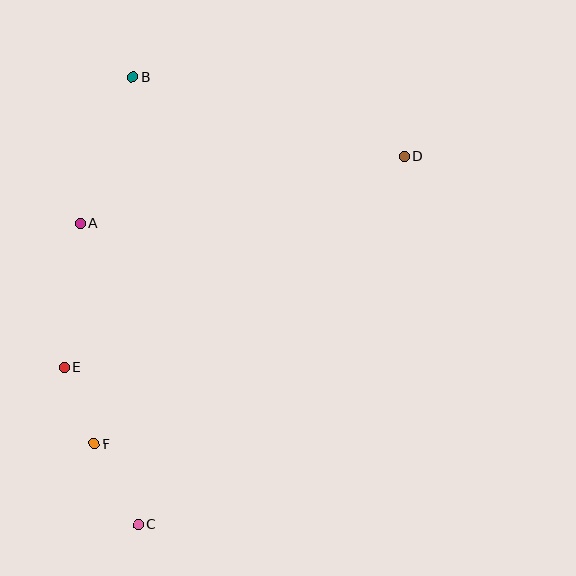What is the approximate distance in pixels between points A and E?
The distance between A and E is approximately 145 pixels.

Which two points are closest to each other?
Points E and F are closest to each other.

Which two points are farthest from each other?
Points C and D are farthest from each other.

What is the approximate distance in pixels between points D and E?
The distance between D and E is approximately 400 pixels.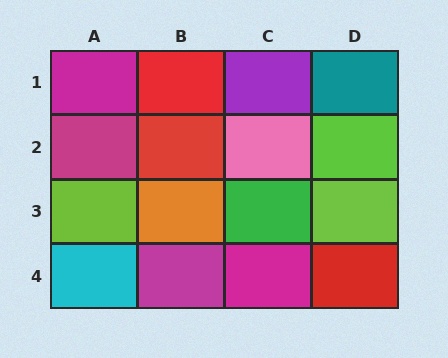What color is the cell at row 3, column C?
Green.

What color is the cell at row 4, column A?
Cyan.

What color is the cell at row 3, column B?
Orange.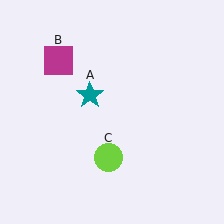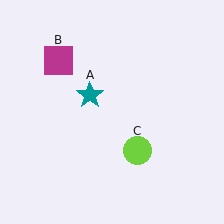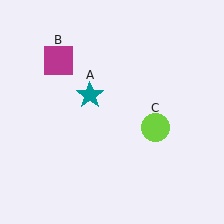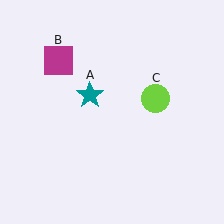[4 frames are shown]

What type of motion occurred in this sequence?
The lime circle (object C) rotated counterclockwise around the center of the scene.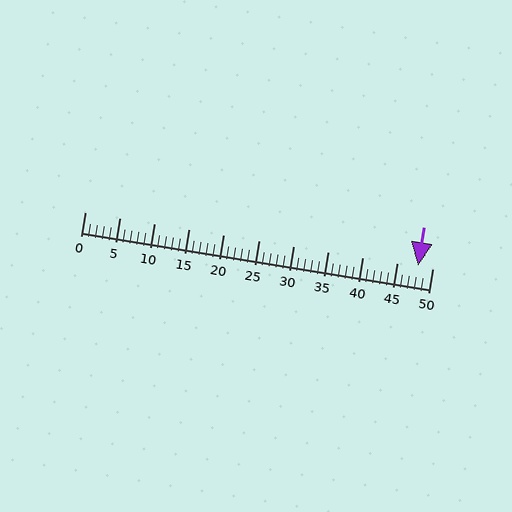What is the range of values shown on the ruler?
The ruler shows values from 0 to 50.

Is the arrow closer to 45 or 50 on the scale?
The arrow is closer to 50.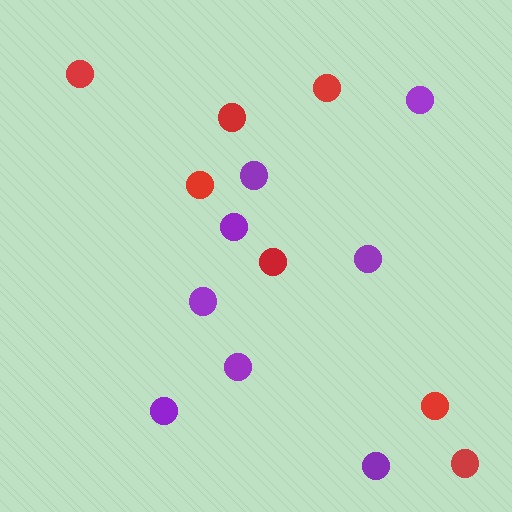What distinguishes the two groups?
There are 2 groups: one group of purple circles (8) and one group of red circles (7).